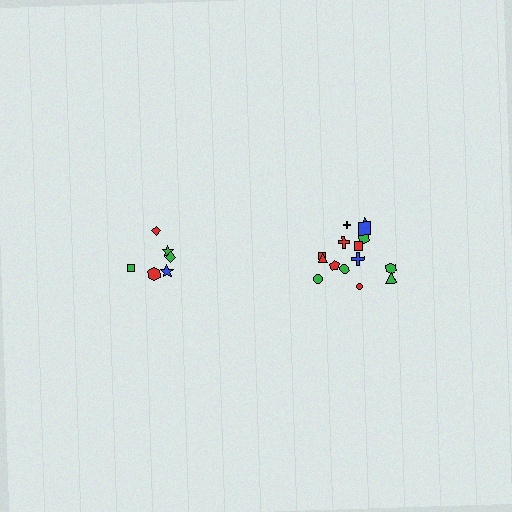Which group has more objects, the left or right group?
The right group.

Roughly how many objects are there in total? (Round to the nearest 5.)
Roughly 20 objects in total.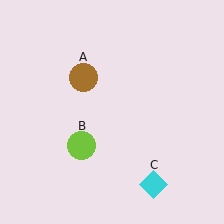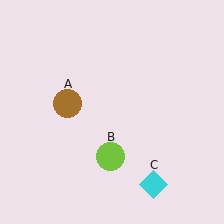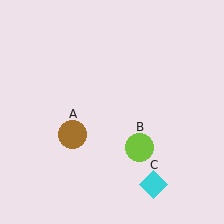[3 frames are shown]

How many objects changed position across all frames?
2 objects changed position: brown circle (object A), lime circle (object B).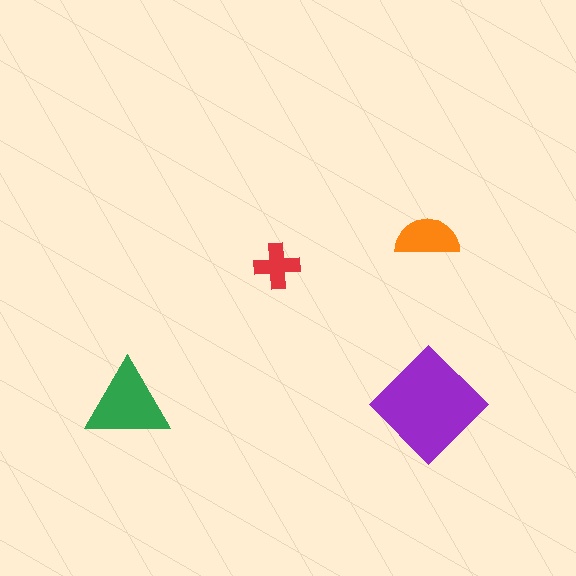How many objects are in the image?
There are 4 objects in the image.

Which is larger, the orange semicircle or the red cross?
The orange semicircle.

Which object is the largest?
The purple diamond.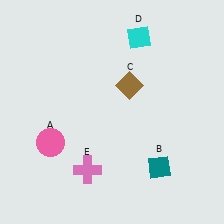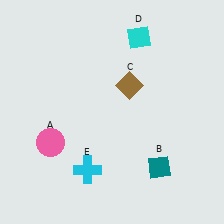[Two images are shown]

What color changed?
The cross (E) changed from pink in Image 1 to cyan in Image 2.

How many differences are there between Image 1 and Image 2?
There is 1 difference between the two images.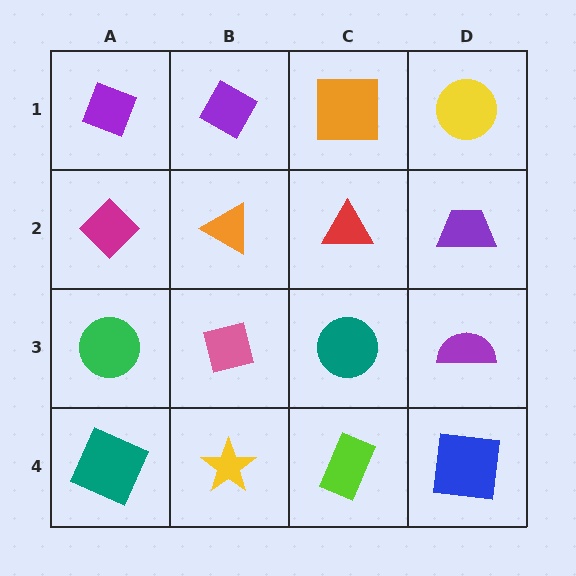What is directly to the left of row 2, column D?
A red triangle.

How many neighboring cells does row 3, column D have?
3.